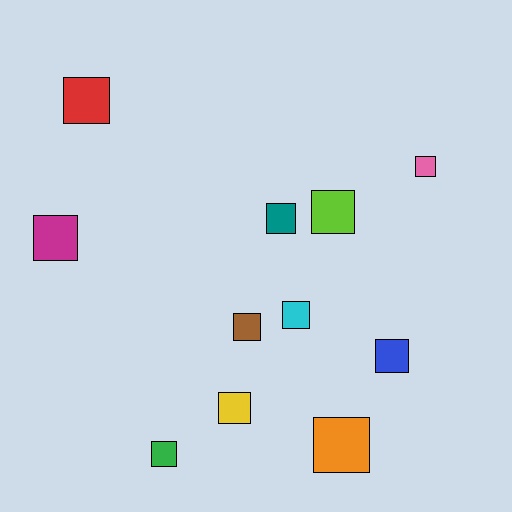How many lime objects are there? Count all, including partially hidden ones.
There is 1 lime object.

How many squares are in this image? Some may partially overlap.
There are 11 squares.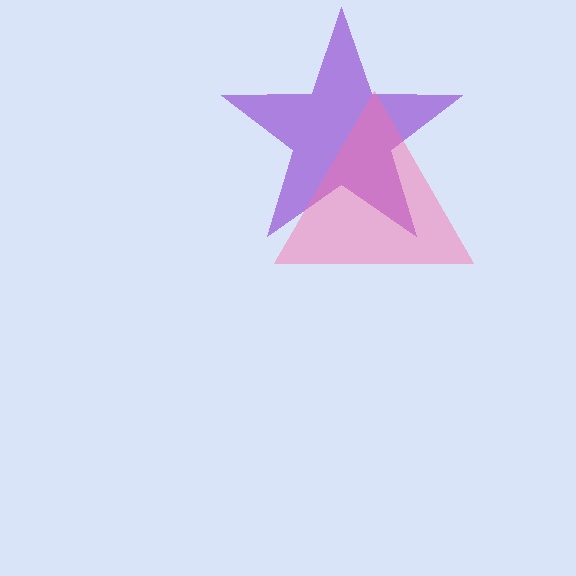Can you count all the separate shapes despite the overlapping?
Yes, there are 2 separate shapes.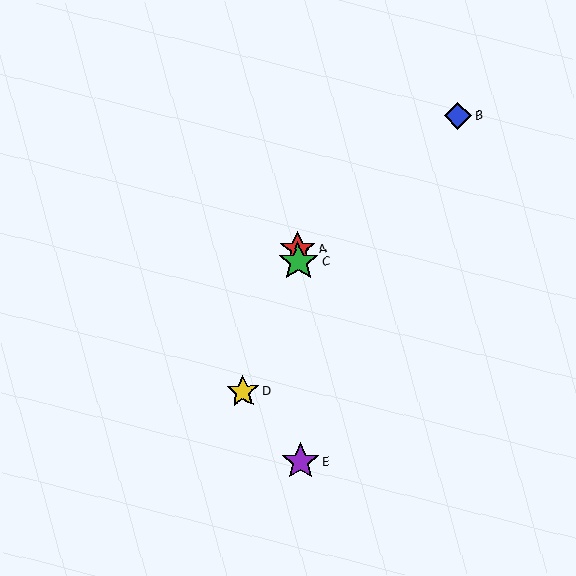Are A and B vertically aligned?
No, A is at x≈298 and B is at x≈458.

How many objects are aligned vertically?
3 objects (A, C, E) are aligned vertically.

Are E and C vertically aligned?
Yes, both are at x≈301.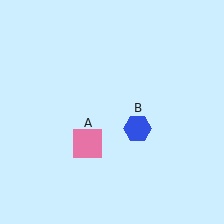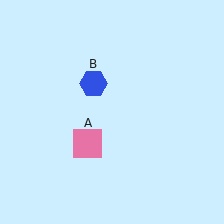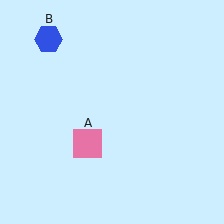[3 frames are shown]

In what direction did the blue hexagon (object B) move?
The blue hexagon (object B) moved up and to the left.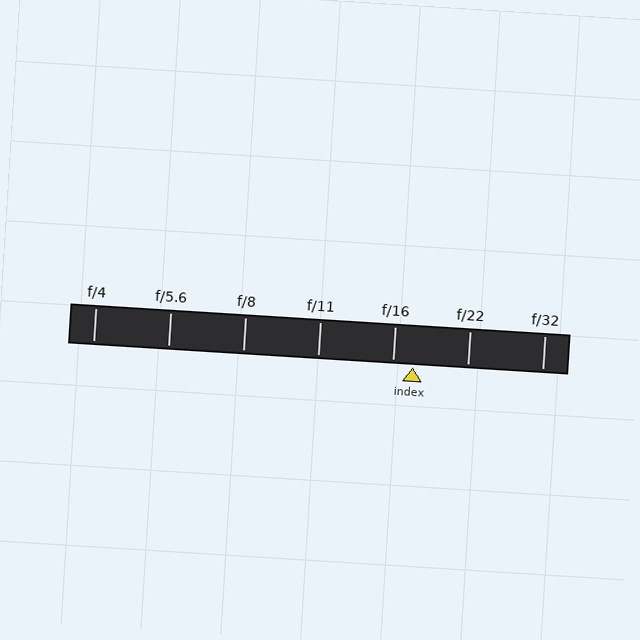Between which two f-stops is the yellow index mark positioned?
The index mark is between f/16 and f/22.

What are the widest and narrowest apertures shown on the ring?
The widest aperture shown is f/4 and the narrowest is f/32.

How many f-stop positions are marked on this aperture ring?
There are 7 f-stop positions marked.